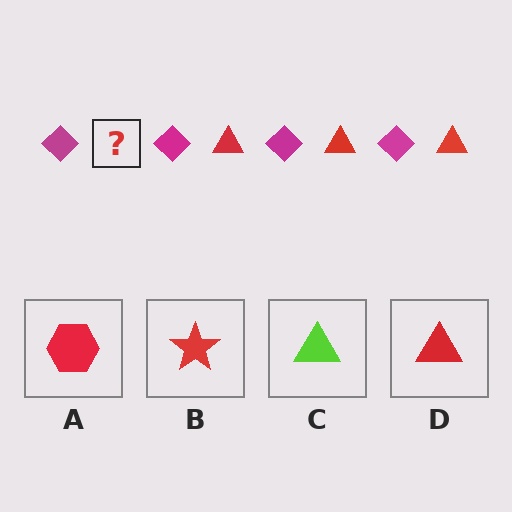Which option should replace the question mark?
Option D.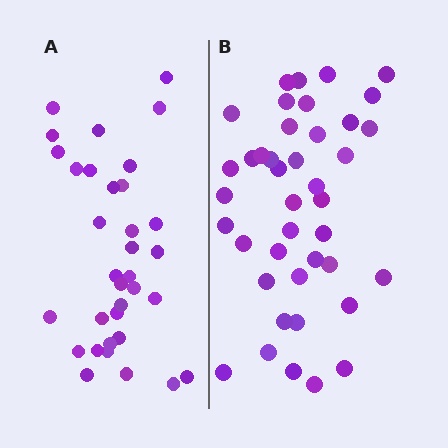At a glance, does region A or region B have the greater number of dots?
Region B (the right region) has more dots.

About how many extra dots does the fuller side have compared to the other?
Region B has roughly 8 or so more dots than region A.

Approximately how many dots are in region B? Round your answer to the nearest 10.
About 40 dots. (The exact count is 41, which rounds to 40.)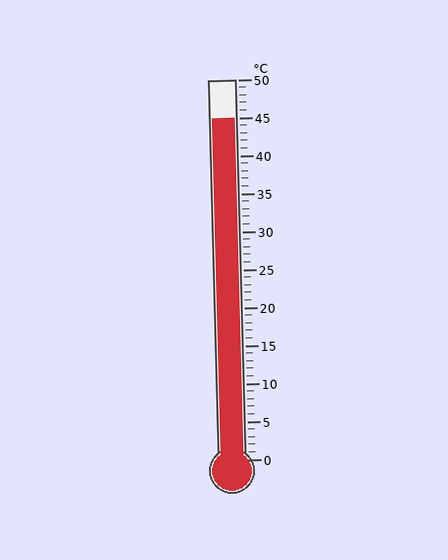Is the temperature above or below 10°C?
The temperature is above 10°C.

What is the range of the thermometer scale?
The thermometer scale ranges from 0°C to 50°C.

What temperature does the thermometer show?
The thermometer shows approximately 45°C.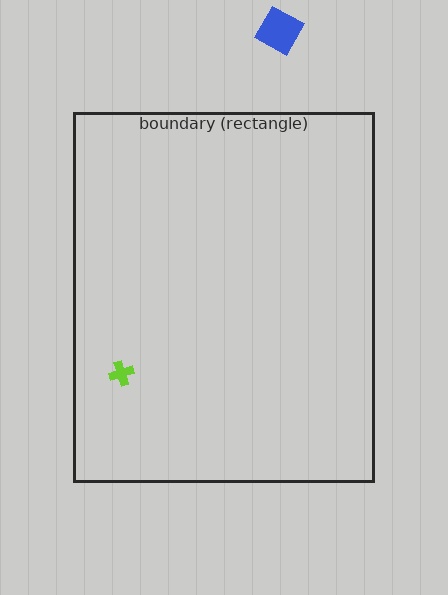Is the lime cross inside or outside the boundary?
Inside.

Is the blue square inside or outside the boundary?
Outside.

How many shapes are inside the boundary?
1 inside, 1 outside.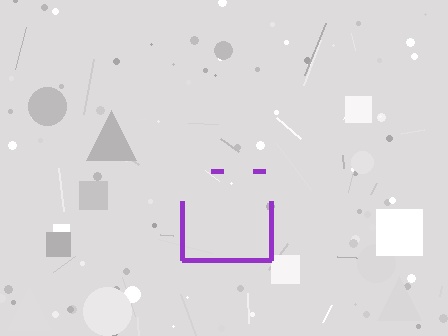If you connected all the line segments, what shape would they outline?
They would outline a square.